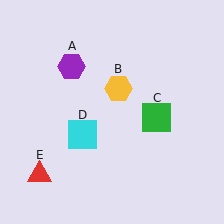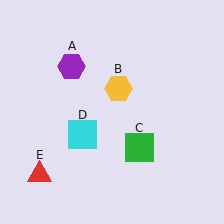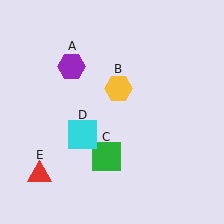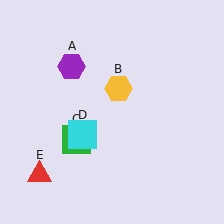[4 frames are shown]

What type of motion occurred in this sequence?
The green square (object C) rotated clockwise around the center of the scene.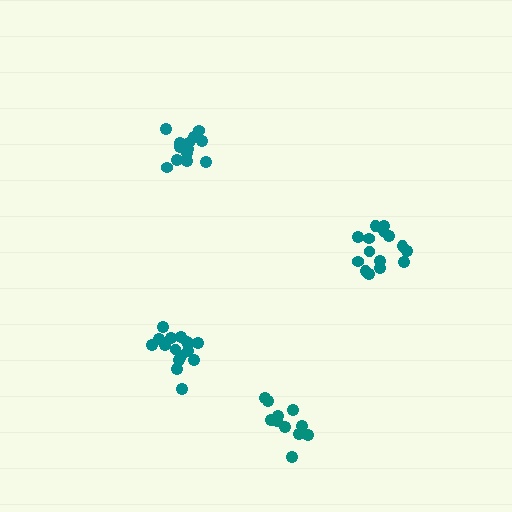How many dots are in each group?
Group 1: 13 dots, Group 2: 15 dots, Group 3: 11 dots, Group 4: 16 dots (55 total).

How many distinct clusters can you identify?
There are 4 distinct clusters.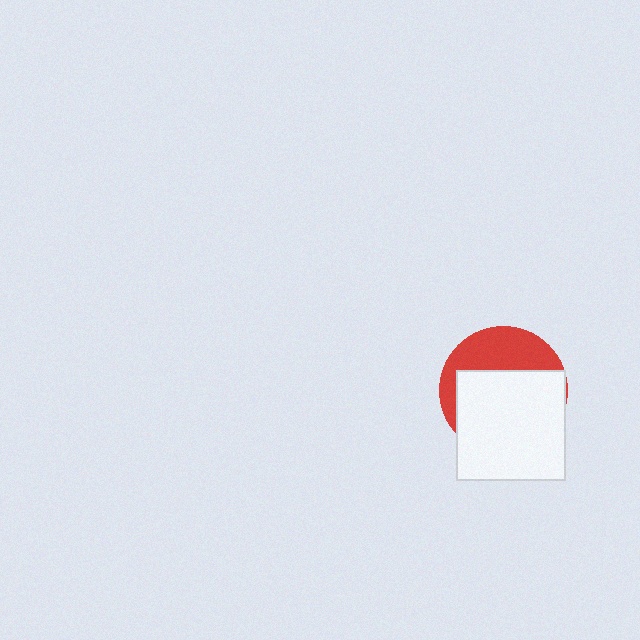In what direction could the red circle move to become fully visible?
The red circle could move up. That would shift it out from behind the white square entirely.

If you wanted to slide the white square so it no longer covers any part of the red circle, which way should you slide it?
Slide it down — that is the most direct way to separate the two shapes.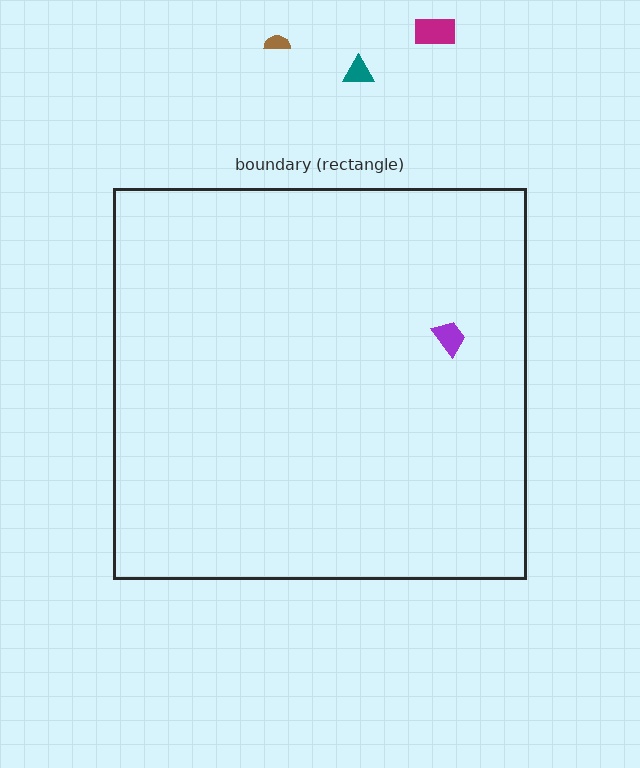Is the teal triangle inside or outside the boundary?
Outside.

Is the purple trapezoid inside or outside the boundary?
Inside.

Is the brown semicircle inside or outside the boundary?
Outside.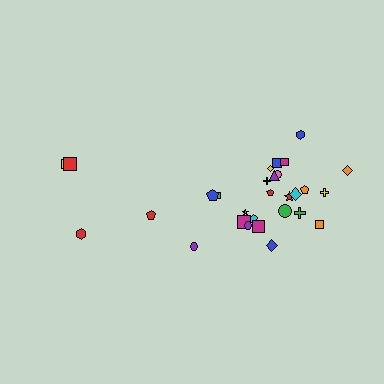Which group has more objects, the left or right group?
The right group.